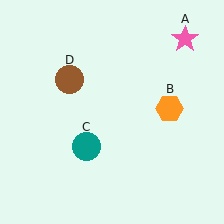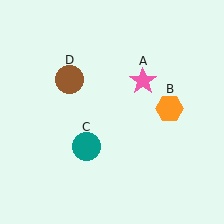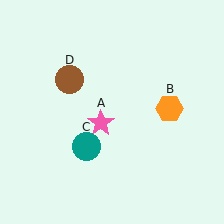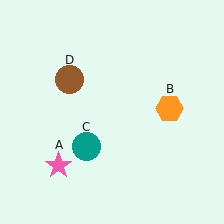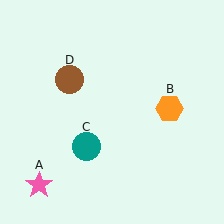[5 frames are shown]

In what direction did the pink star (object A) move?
The pink star (object A) moved down and to the left.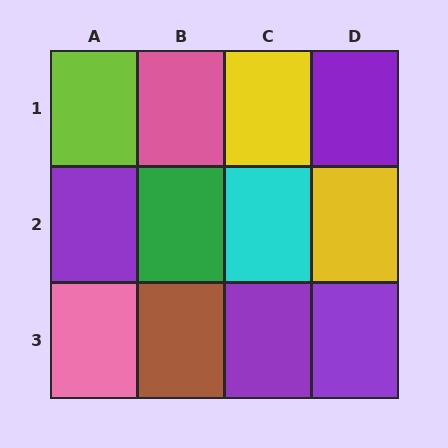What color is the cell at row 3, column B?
Brown.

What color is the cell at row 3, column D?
Purple.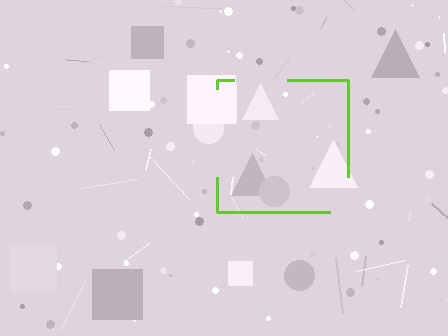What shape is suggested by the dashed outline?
The dashed outline suggests a square.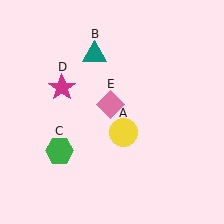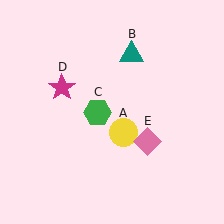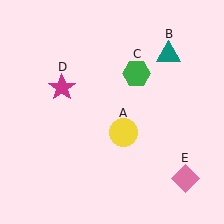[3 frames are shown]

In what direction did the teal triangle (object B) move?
The teal triangle (object B) moved right.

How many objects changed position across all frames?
3 objects changed position: teal triangle (object B), green hexagon (object C), pink diamond (object E).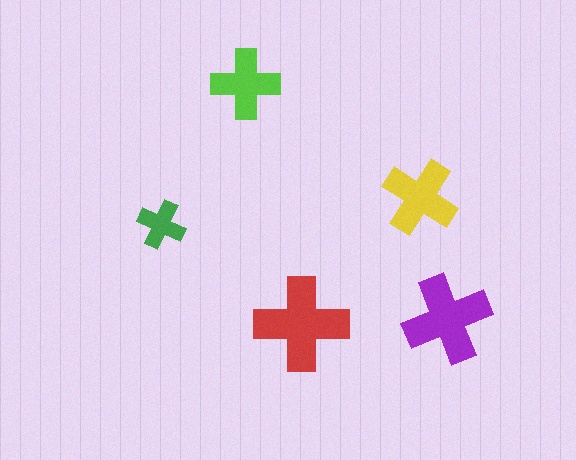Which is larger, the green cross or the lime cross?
The lime one.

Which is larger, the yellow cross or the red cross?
The red one.